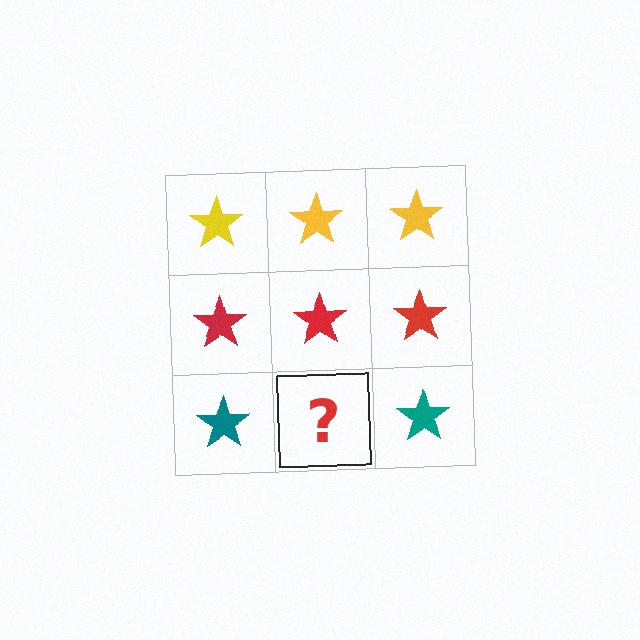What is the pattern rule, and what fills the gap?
The rule is that each row has a consistent color. The gap should be filled with a teal star.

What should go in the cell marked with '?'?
The missing cell should contain a teal star.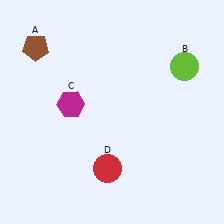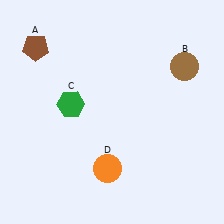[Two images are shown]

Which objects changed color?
B changed from lime to brown. C changed from magenta to green. D changed from red to orange.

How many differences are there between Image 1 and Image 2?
There are 3 differences between the two images.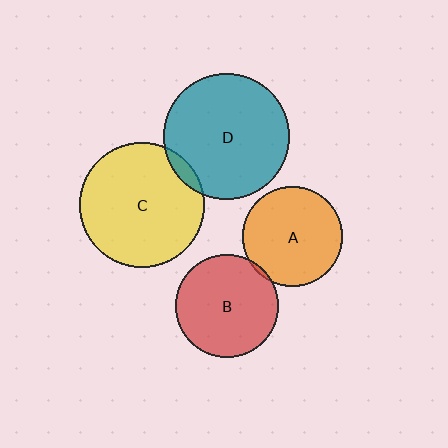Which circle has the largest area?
Circle D (teal).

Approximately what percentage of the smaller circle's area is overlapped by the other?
Approximately 5%.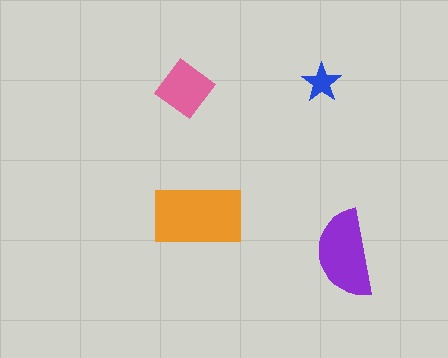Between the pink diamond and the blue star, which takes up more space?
The pink diamond.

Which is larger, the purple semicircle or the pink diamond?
The purple semicircle.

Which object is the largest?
The orange rectangle.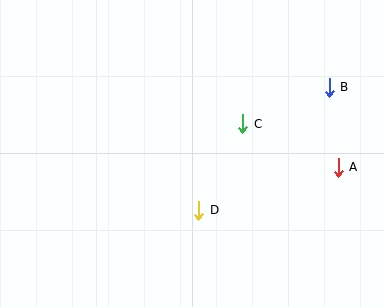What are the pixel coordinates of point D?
Point D is at (199, 210).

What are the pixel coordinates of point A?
Point A is at (338, 167).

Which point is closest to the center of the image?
Point D at (199, 210) is closest to the center.